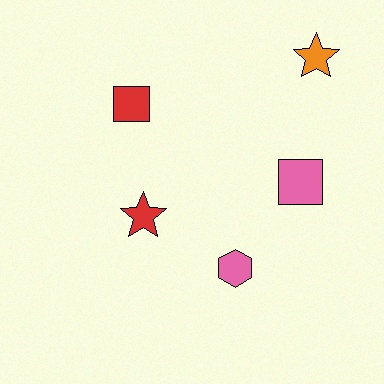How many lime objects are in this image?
There are no lime objects.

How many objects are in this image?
There are 5 objects.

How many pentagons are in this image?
There are no pentagons.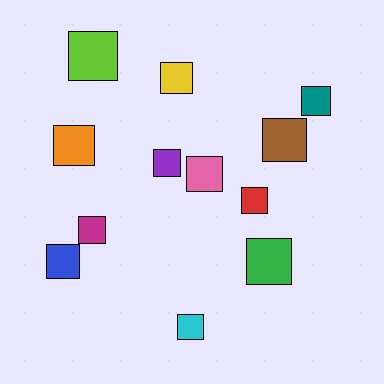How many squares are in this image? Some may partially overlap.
There are 12 squares.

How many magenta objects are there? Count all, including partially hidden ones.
There is 1 magenta object.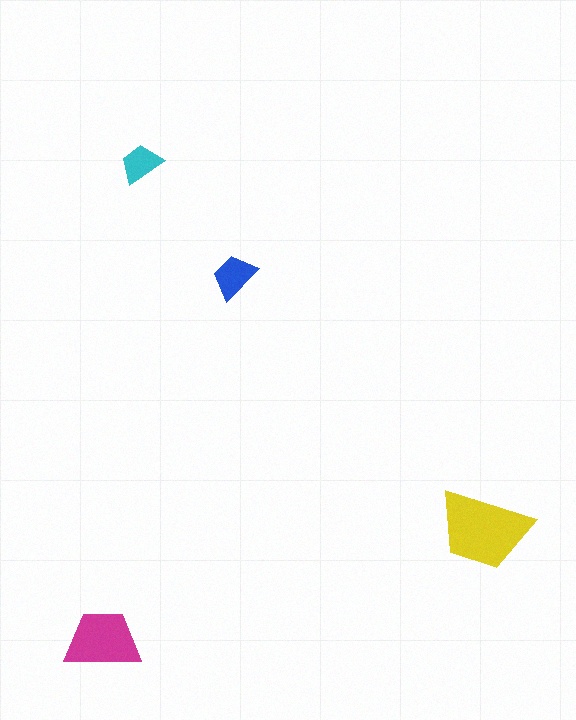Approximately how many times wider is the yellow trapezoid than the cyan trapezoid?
About 2 times wider.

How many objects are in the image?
There are 4 objects in the image.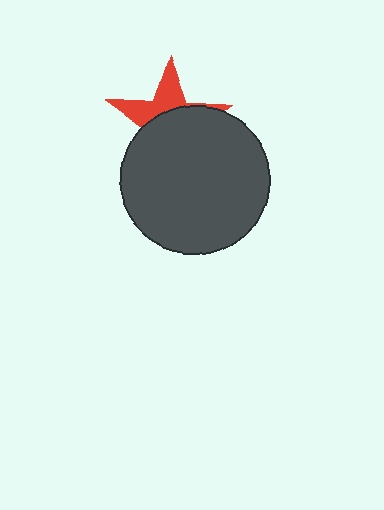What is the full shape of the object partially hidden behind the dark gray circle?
The partially hidden object is a red star.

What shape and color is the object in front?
The object in front is a dark gray circle.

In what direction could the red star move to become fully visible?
The red star could move up. That would shift it out from behind the dark gray circle entirely.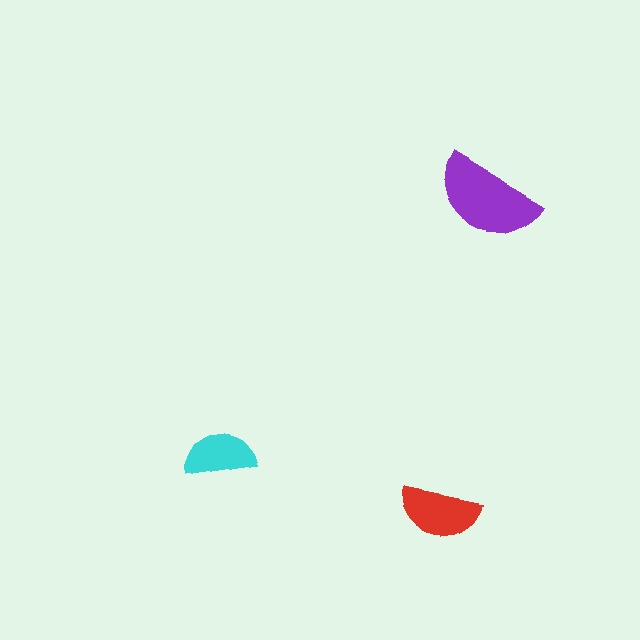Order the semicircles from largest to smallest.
the purple one, the red one, the cyan one.